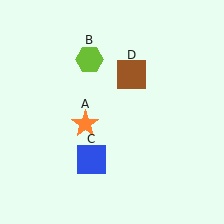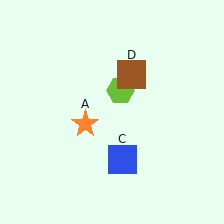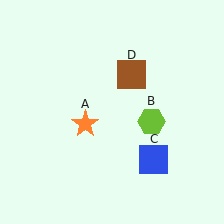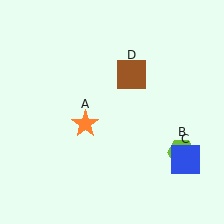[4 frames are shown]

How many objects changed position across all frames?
2 objects changed position: lime hexagon (object B), blue square (object C).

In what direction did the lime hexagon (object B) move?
The lime hexagon (object B) moved down and to the right.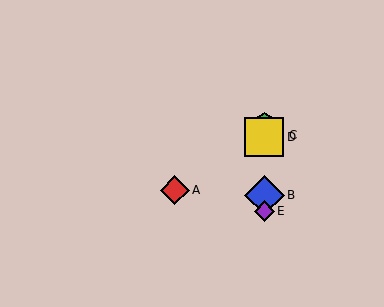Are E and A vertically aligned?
No, E is at x≈264 and A is at x≈175.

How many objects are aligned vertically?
4 objects (B, C, D, E) are aligned vertically.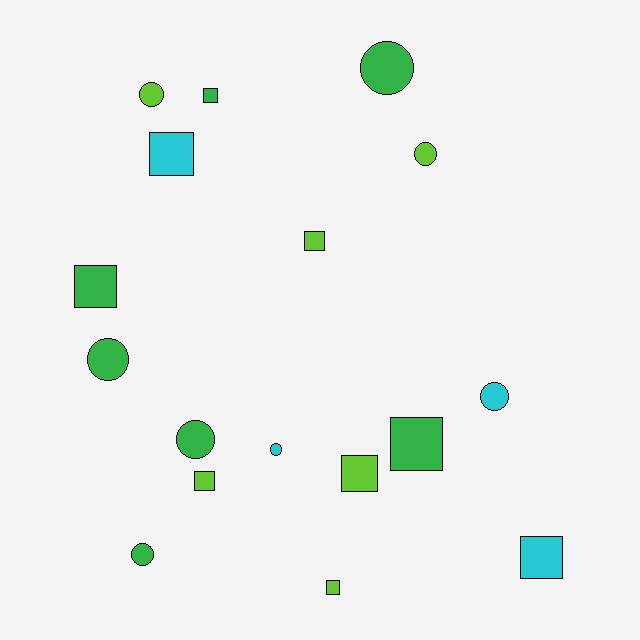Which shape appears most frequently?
Square, with 9 objects.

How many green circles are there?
There are 4 green circles.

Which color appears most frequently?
Green, with 7 objects.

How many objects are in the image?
There are 17 objects.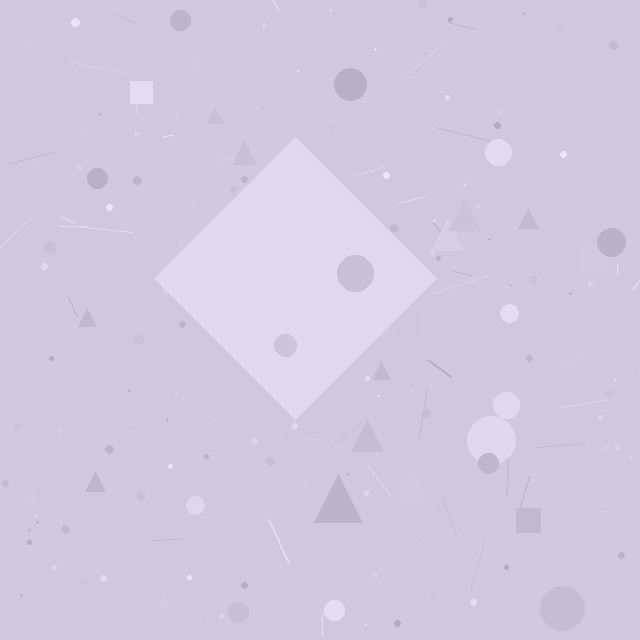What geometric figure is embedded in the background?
A diamond is embedded in the background.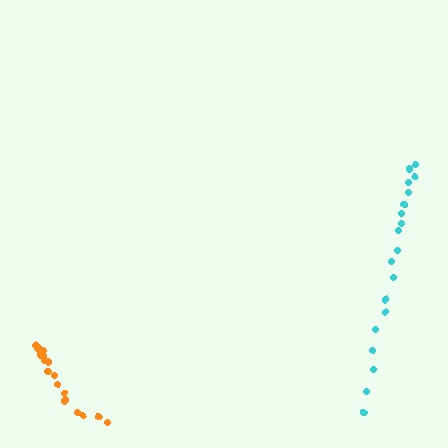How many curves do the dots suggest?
There are 2 distinct paths.